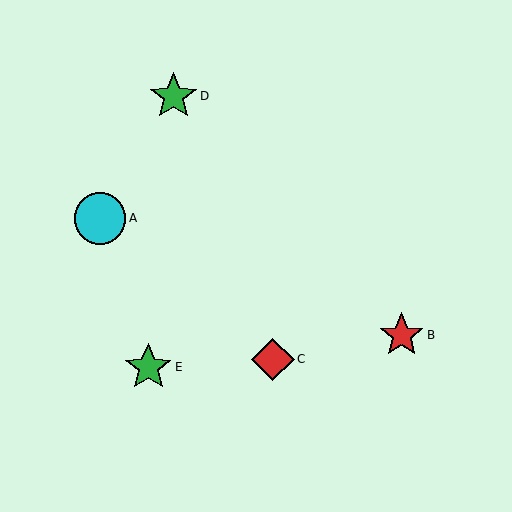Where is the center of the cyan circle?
The center of the cyan circle is at (100, 218).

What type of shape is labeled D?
Shape D is a green star.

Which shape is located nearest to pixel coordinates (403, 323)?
The red star (labeled B) at (402, 335) is nearest to that location.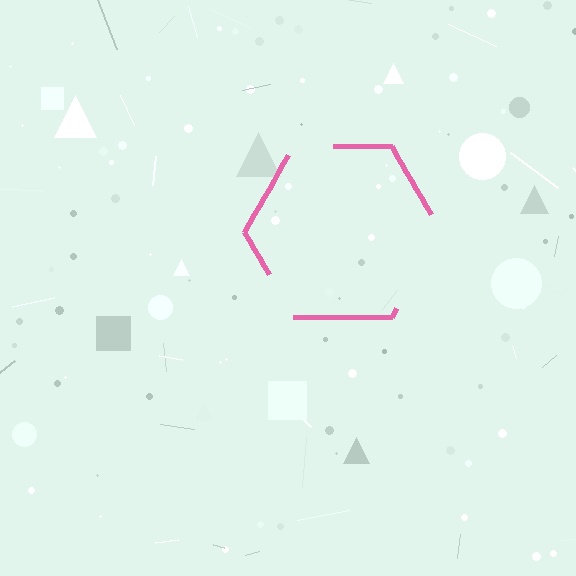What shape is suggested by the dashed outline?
The dashed outline suggests a hexagon.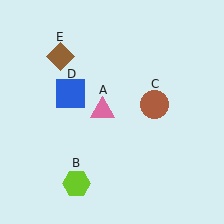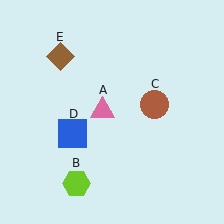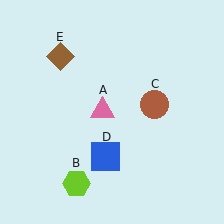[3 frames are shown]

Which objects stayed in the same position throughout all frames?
Pink triangle (object A) and lime hexagon (object B) and brown circle (object C) and brown diamond (object E) remained stationary.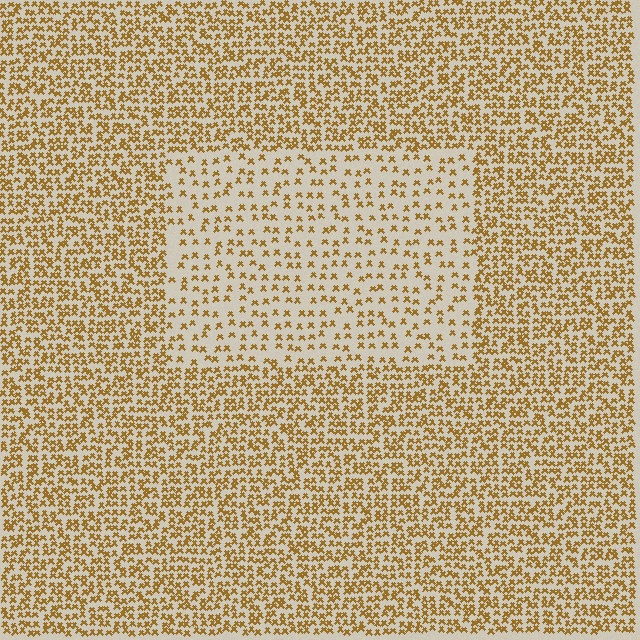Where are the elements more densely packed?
The elements are more densely packed outside the rectangle boundary.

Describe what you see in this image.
The image contains small brown elements arranged at two different densities. A rectangle-shaped region is visible where the elements are less densely packed than the surrounding area.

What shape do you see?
I see a rectangle.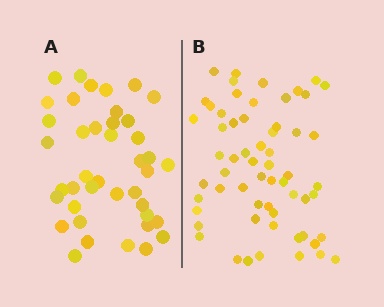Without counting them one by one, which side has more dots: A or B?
Region B (the right region) has more dots.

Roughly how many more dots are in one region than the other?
Region B has approximately 20 more dots than region A.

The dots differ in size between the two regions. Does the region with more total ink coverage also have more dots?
No. Region A has more total ink coverage because its dots are larger, but region B actually contains more individual dots. Total area can be misleading — the number of items is what matters here.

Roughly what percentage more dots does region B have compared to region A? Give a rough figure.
About 45% more.